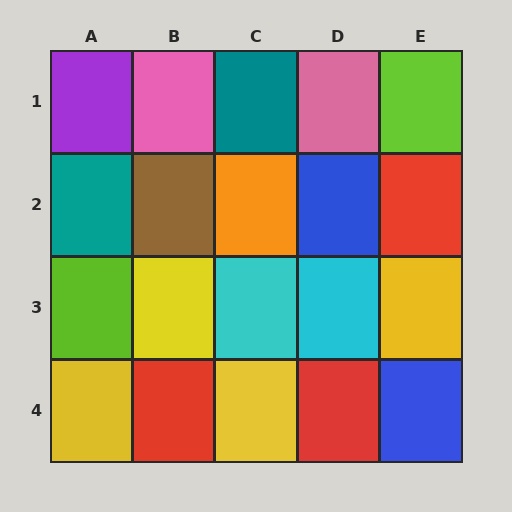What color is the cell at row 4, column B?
Red.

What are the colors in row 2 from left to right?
Teal, brown, orange, blue, red.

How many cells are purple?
1 cell is purple.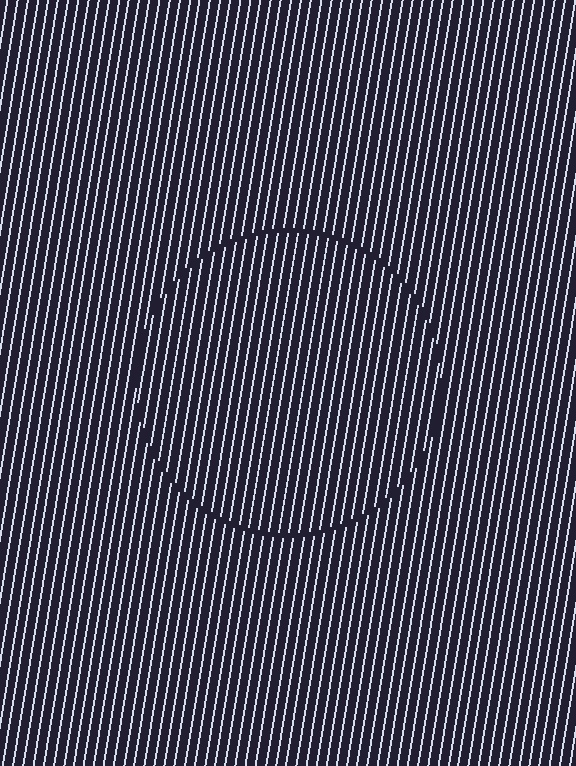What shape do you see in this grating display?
An illusory circle. The interior of the shape contains the same grating, shifted by half a period — the contour is defined by the phase discontinuity where line-ends from the inner and outer gratings abut.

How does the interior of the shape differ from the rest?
The interior of the shape contains the same grating, shifted by half a period — the contour is defined by the phase discontinuity where line-ends from the inner and outer gratings abut.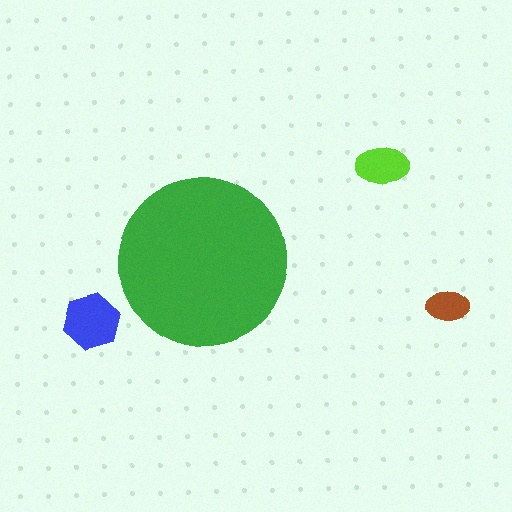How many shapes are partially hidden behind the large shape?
0 shapes are partially hidden.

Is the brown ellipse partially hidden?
No, the brown ellipse is fully visible.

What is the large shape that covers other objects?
A green circle.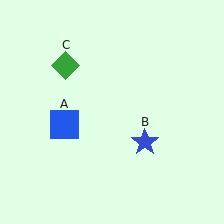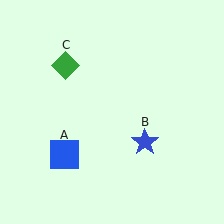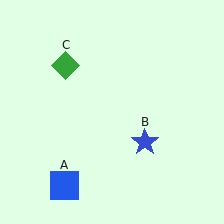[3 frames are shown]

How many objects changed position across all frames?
1 object changed position: blue square (object A).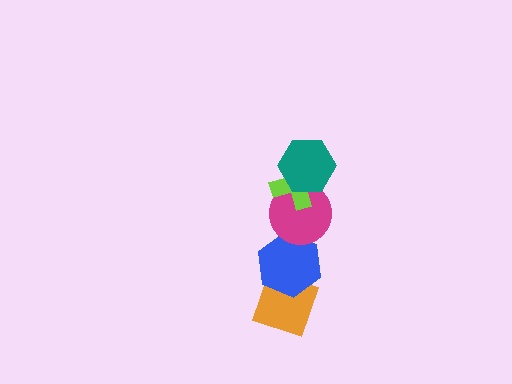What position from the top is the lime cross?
The lime cross is 2nd from the top.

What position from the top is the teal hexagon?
The teal hexagon is 1st from the top.